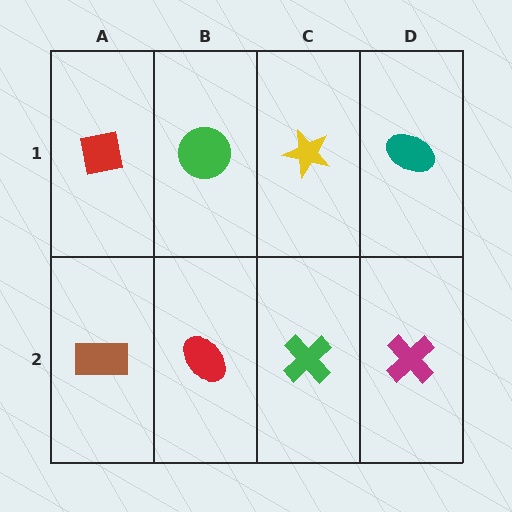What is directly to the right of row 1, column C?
A teal ellipse.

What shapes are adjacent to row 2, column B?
A green circle (row 1, column B), a brown rectangle (row 2, column A), a green cross (row 2, column C).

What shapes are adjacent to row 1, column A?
A brown rectangle (row 2, column A), a green circle (row 1, column B).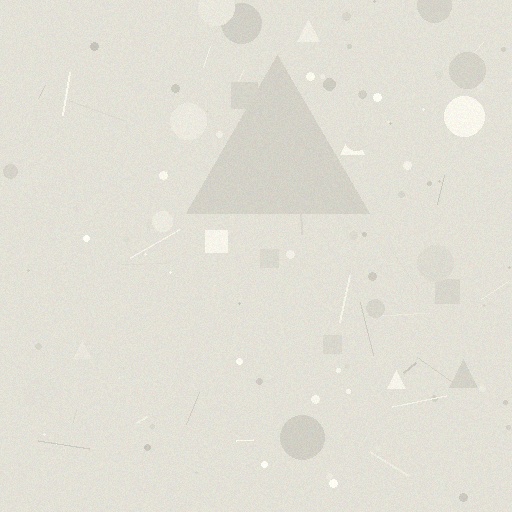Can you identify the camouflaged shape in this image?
The camouflaged shape is a triangle.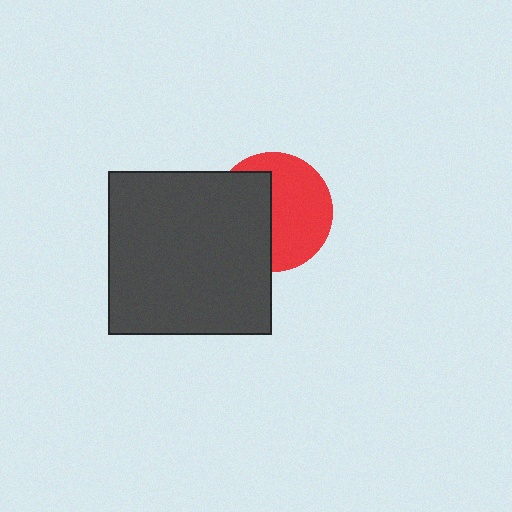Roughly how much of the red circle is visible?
About half of it is visible (roughly 57%).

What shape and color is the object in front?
The object in front is a dark gray square.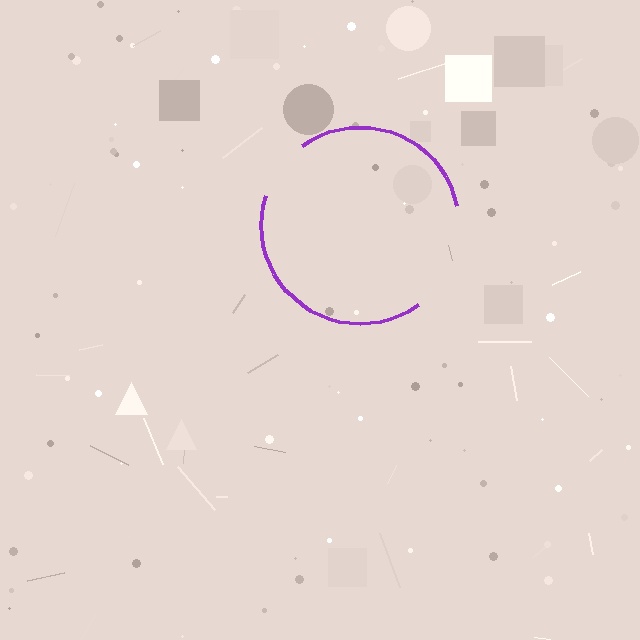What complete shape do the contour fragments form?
The contour fragments form a circle.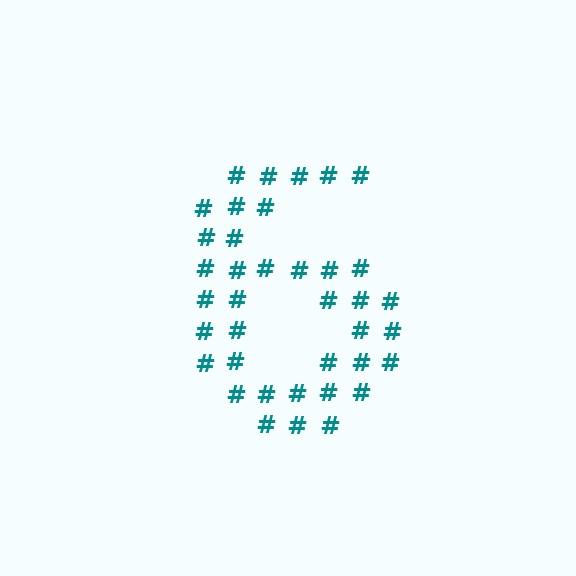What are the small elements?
The small elements are hash symbols.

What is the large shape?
The large shape is the digit 6.